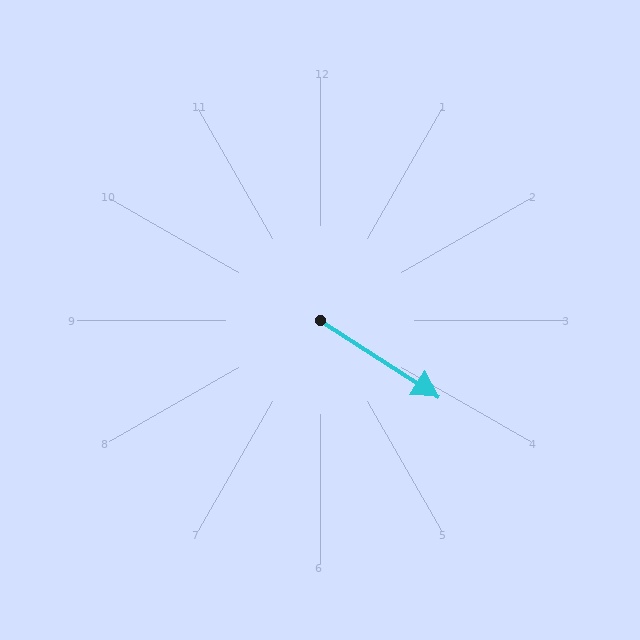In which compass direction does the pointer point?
Southeast.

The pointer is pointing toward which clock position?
Roughly 4 o'clock.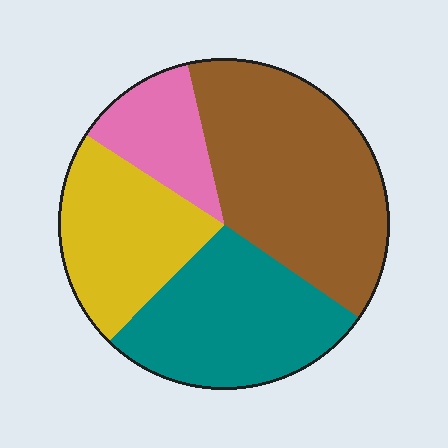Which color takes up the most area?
Brown, at roughly 40%.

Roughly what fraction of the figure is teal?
Teal covers about 30% of the figure.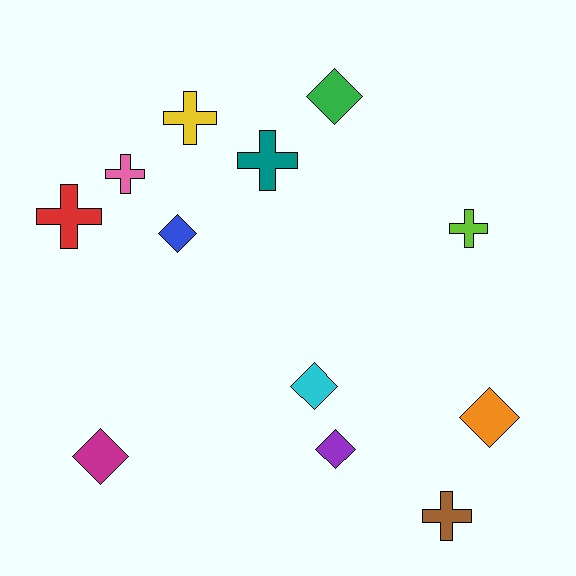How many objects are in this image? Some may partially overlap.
There are 12 objects.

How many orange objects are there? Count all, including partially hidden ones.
There is 1 orange object.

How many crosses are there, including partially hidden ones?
There are 6 crosses.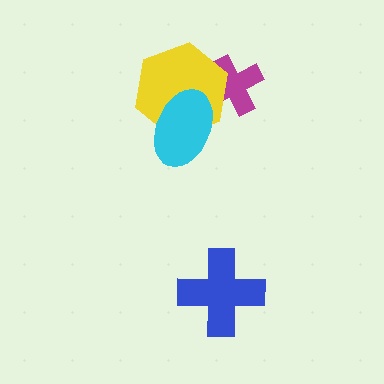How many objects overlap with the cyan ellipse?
1 object overlaps with the cyan ellipse.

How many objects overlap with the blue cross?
0 objects overlap with the blue cross.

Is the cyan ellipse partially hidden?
No, no other shape covers it.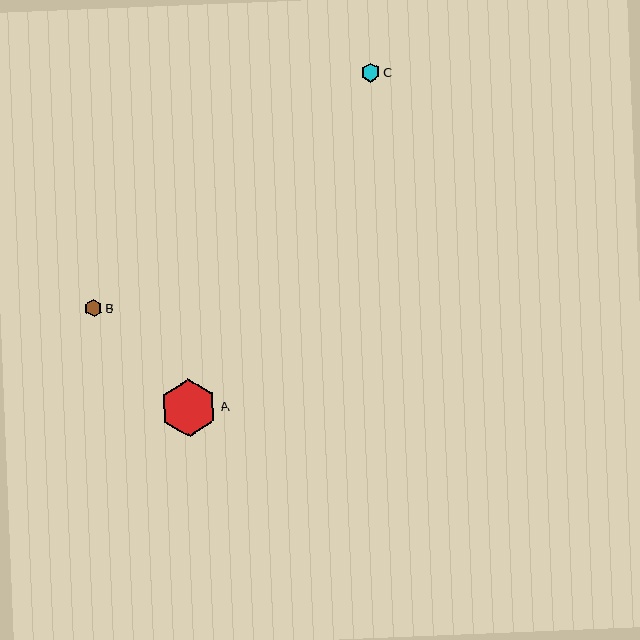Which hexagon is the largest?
Hexagon A is the largest with a size of approximately 58 pixels.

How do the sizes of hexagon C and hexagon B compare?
Hexagon C and hexagon B are approximately the same size.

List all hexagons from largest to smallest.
From largest to smallest: A, C, B.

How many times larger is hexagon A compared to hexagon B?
Hexagon A is approximately 3.3 times the size of hexagon B.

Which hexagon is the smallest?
Hexagon B is the smallest with a size of approximately 18 pixels.